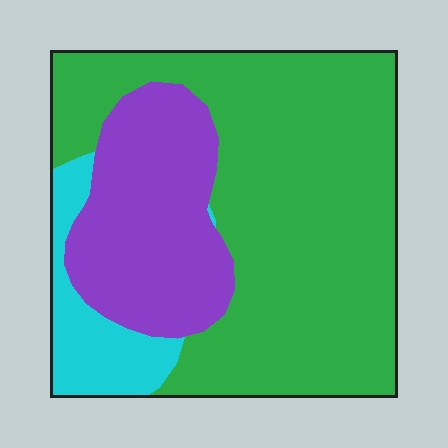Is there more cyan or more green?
Green.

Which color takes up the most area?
Green, at roughly 65%.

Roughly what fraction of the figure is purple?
Purple takes up between a quarter and a half of the figure.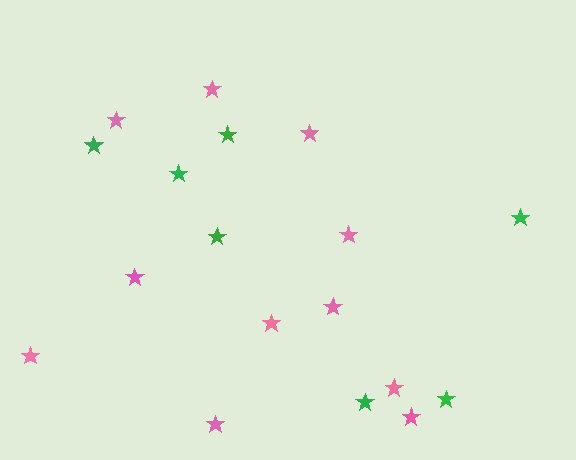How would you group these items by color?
There are 2 groups: one group of green stars (7) and one group of pink stars (11).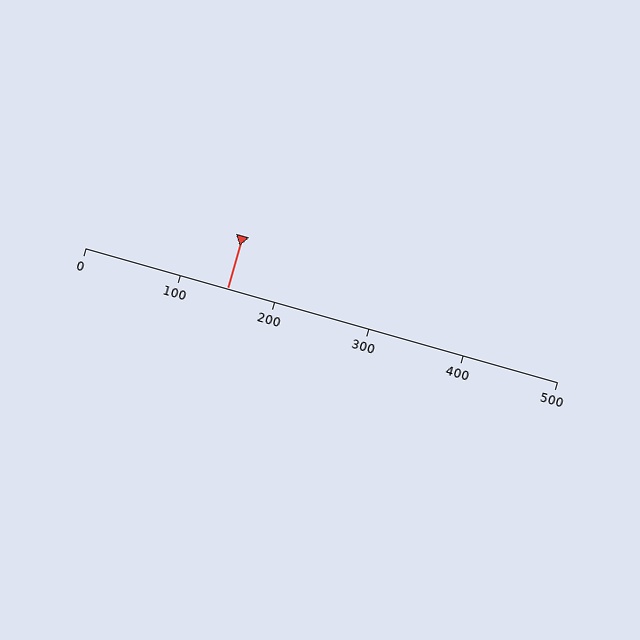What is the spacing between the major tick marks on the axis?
The major ticks are spaced 100 apart.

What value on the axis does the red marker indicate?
The marker indicates approximately 150.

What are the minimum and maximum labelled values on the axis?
The axis runs from 0 to 500.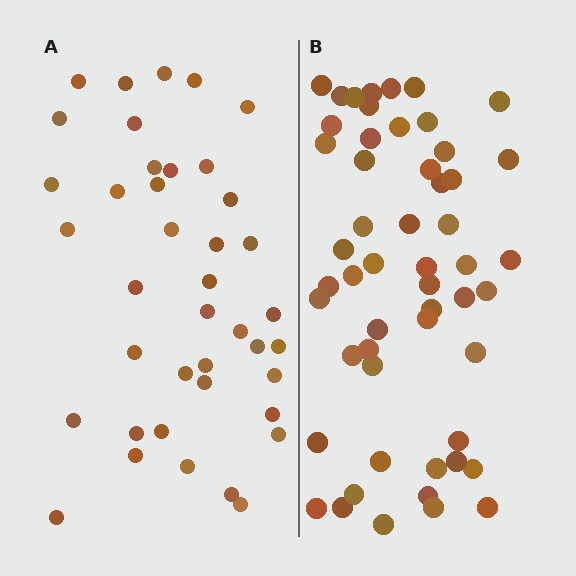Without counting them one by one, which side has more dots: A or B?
Region B (the right region) has more dots.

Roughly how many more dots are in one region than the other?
Region B has approximately 15 more dots than region A.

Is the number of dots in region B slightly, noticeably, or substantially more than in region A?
Region B has noticeably more, but not dramatically so. The ratio is roughly 1.3 to 1.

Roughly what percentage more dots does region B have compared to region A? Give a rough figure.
About 30% more.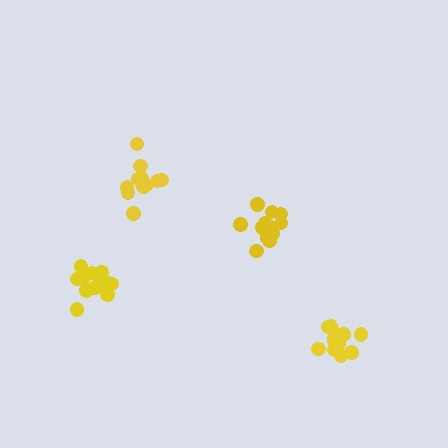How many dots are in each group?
Group 1: 14 dots, Group 2: 11 dots, Group 3: 15 dots, Group 4: 12 dots (52 total).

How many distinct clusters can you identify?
There are 4 distinct clusters.